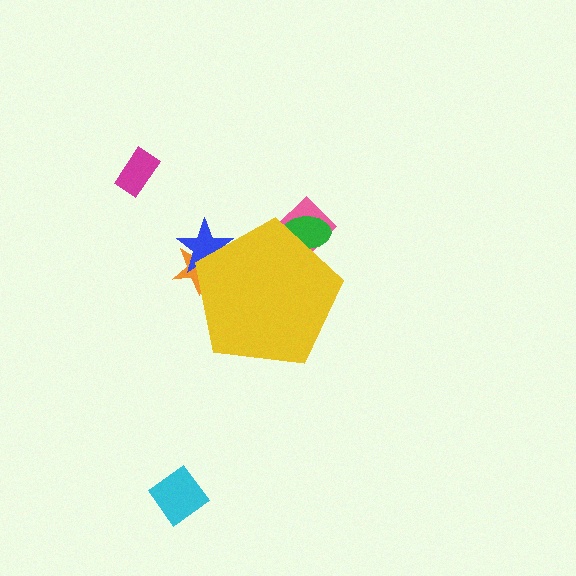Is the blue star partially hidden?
Yes, the blue star is partially hidden behind the yellow pentagon.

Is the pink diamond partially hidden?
Yes, the pink diamond is partially hidden behind the yellow pentagon.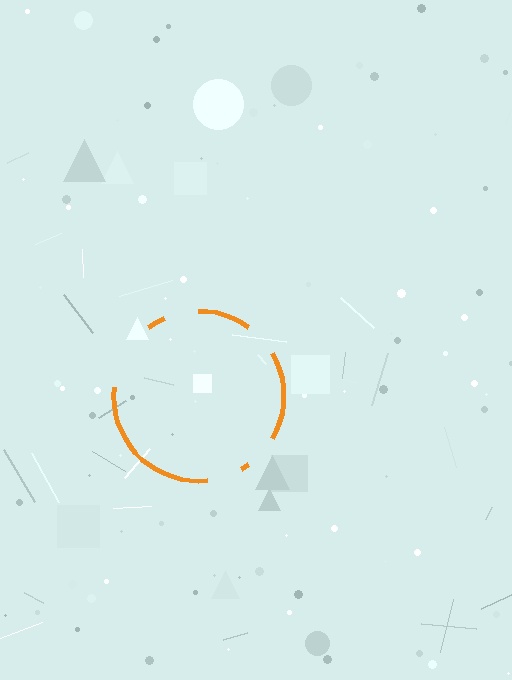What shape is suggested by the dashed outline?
The dashed outline suggests a circle.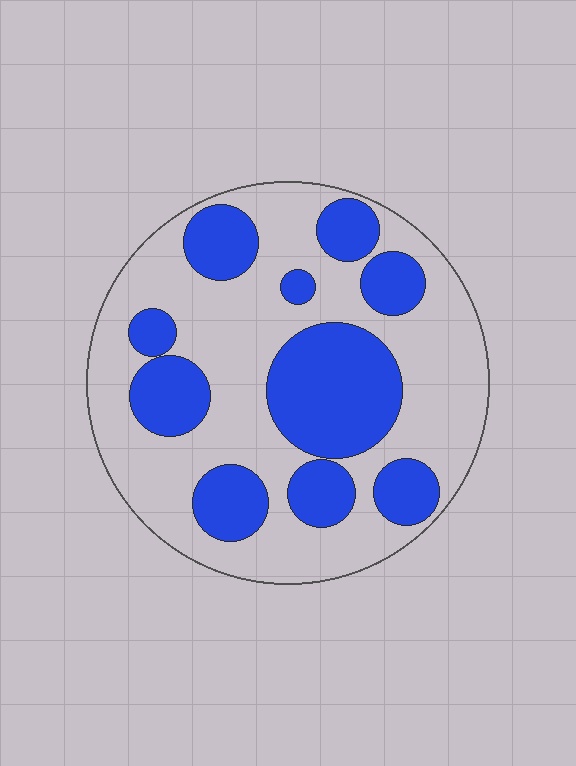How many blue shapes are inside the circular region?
10.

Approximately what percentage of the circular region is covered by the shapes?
Approximately 35%.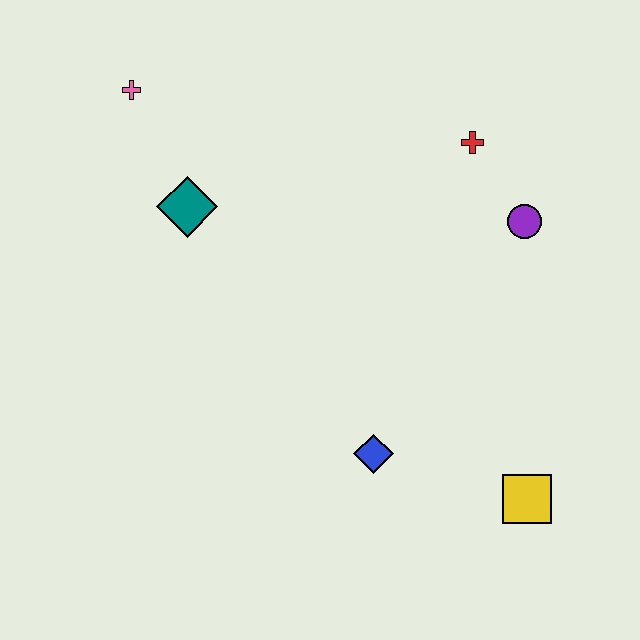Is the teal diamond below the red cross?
Yes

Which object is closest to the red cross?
The purple circle is closest to the red cross.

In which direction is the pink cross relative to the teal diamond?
The pink cross is above the teal diamond.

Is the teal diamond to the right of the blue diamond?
No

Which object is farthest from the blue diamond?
The pink cross is farthest from the blue diamond.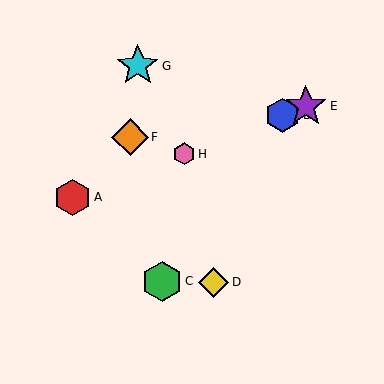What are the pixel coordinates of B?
Object B is at (283, 115).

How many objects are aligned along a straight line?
4 objects (A, B, E, H) are aligned along a straight line.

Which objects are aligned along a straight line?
Objects A, B, E, H are aligned along a straight line.